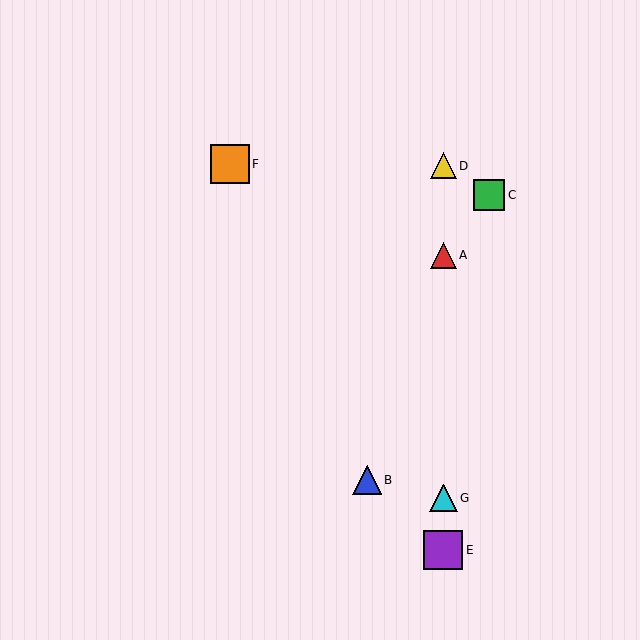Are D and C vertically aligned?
No, D is at x≈443 and C is at x≈489.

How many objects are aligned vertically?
4 objects (A, D, E, G) are aligned vertically.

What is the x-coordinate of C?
Object C is at x≈489.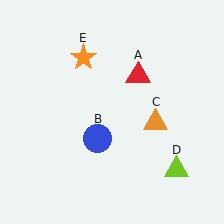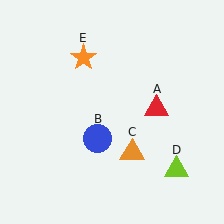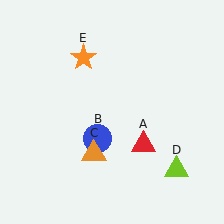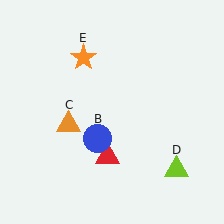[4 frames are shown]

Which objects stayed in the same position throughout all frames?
Blue circle (object B) and lime triangle (object D) and orange star (object E) remained stationary.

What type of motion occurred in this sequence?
The red triangle (object A), orange triangle (object C) rotated clockwise around the center of the scene.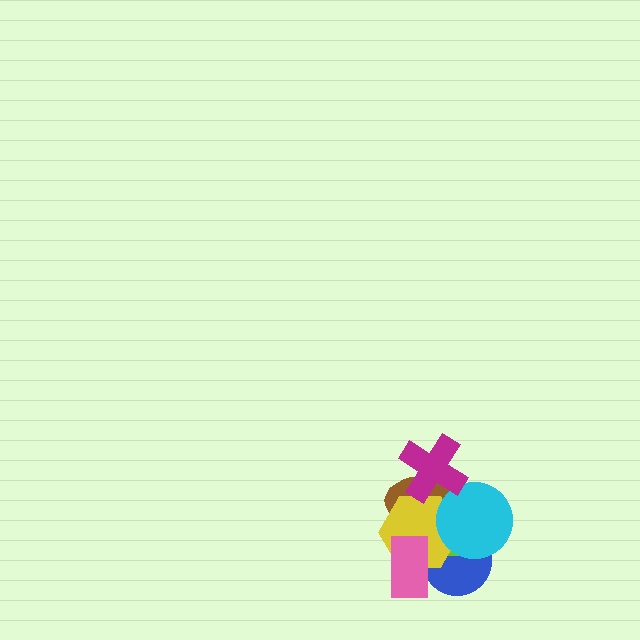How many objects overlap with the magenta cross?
3 objects overlap with the magenta cross.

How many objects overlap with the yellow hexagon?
6 objects overlap with the yellow hexagon.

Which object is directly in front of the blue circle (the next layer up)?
The lime pentagon is directly in front of the blue circle.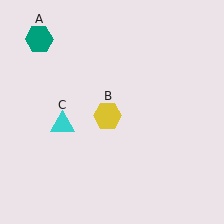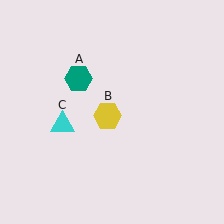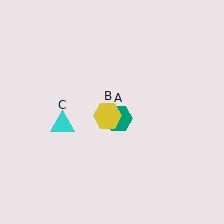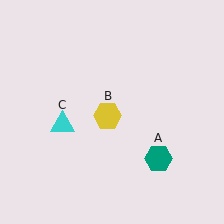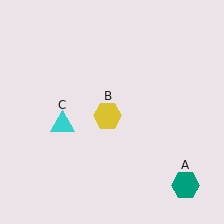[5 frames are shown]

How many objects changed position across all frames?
1 object changed position: teal hexagon (object A).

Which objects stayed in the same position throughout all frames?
Yellow hexagon (object B) and cyan triangle (object C) remained stationary.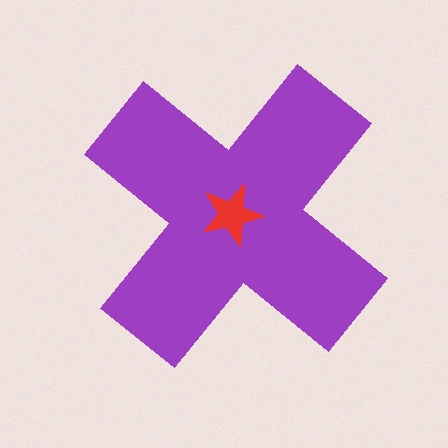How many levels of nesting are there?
2.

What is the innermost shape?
The red star.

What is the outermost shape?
The purple cross.